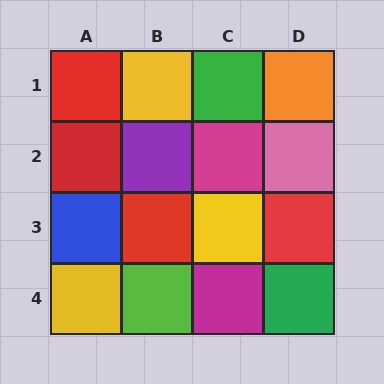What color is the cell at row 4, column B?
Lime.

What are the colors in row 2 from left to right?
Red, purple, magenta, pink.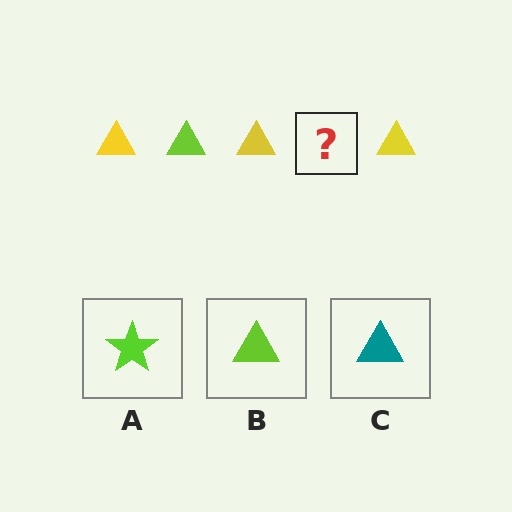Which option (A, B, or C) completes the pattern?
B.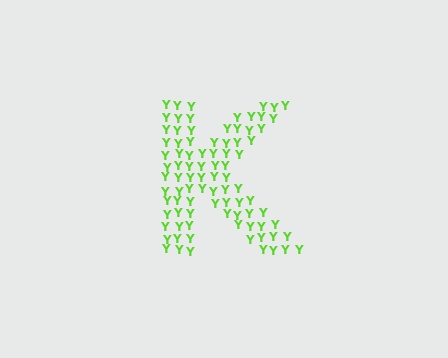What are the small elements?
The small elements are letter Y's.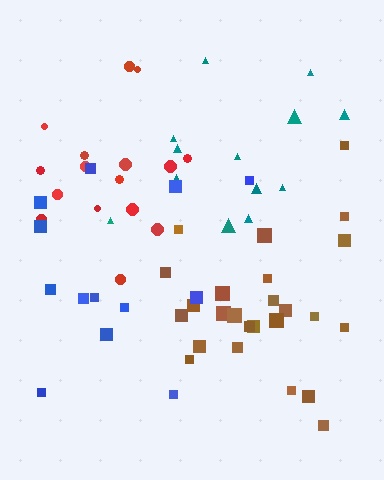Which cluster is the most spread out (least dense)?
Blue.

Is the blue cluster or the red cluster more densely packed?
Red.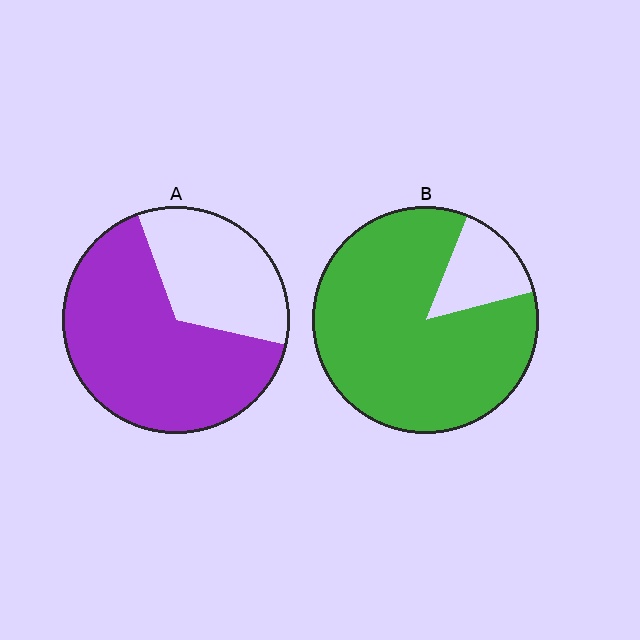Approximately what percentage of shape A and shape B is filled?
A is approximately 65% and B is approximately 85%.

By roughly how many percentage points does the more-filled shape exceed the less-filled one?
By roughly 20 percentage points (B over A).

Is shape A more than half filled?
Yes.